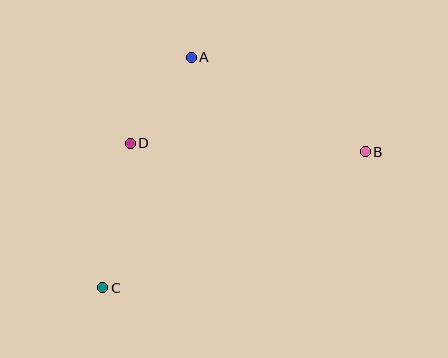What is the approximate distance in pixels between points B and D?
The distance between B and D is approximately 235 pixels.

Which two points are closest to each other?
Points A and D are closest to each other.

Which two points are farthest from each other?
Points B and C are farthest from each other.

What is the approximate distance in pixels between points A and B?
The distance between A and B is approximately 198 pixels.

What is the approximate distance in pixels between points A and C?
The distance between A and C is approximately 247 pixels.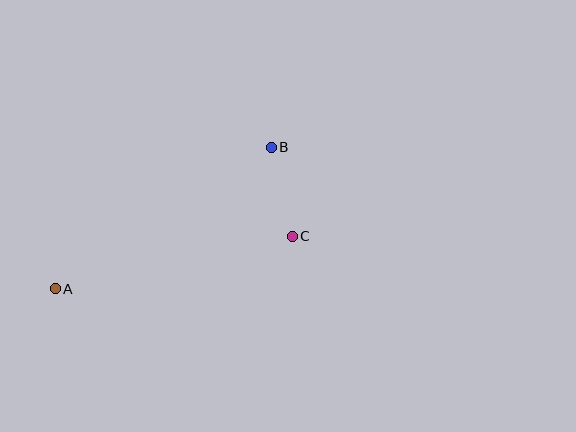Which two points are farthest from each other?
Points A and B are farthest from each other.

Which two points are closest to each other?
Points B and C are closest to each other.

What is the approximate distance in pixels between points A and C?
The distance between A and C is approximately 243 pixels.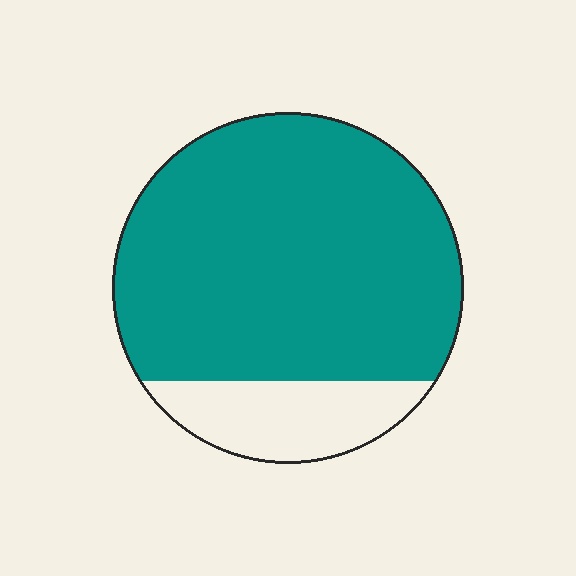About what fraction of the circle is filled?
About five sixths (5/6).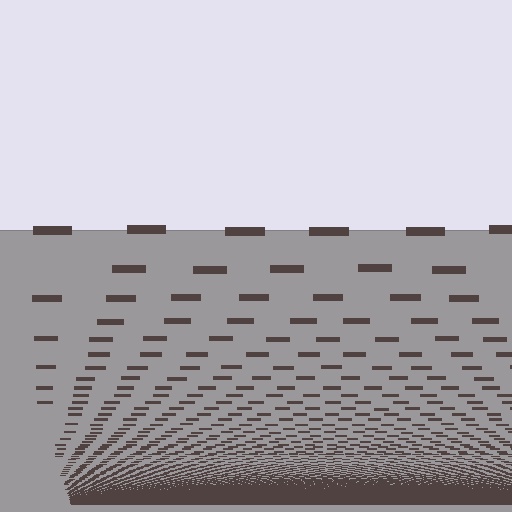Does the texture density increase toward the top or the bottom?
Density increases toward the bottom.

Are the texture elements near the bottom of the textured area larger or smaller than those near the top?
Smaller. The gradient is inverted — elements near the bottom are smaller and denser.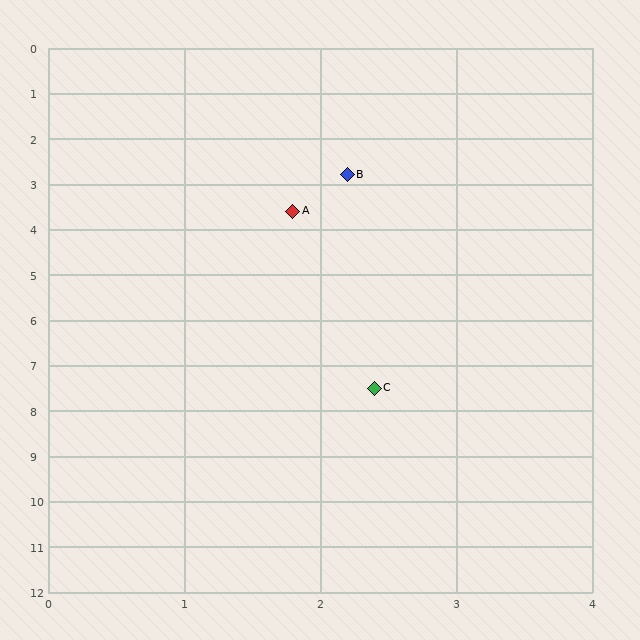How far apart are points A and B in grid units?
Points A and B are about 0.9 grid units apart.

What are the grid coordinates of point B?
Point B is at approximately (2.2, 2.8).